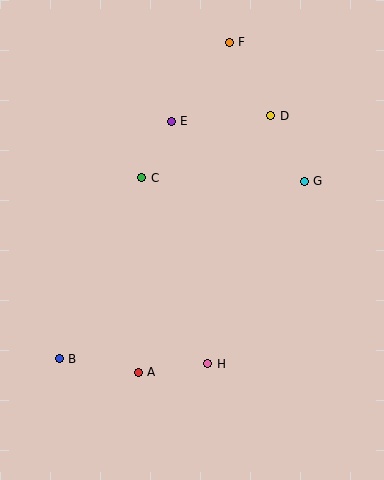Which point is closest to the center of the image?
Point C at (142, 178) is closest to the center.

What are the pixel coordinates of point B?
Point B is at (59, 359).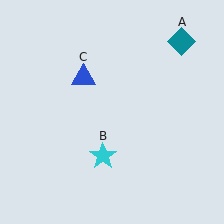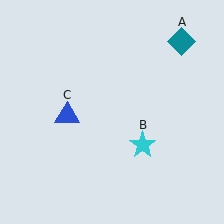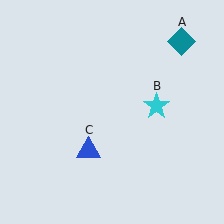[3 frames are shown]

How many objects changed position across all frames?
2 objects changed position: cyan star (object B), blue triangle (object C).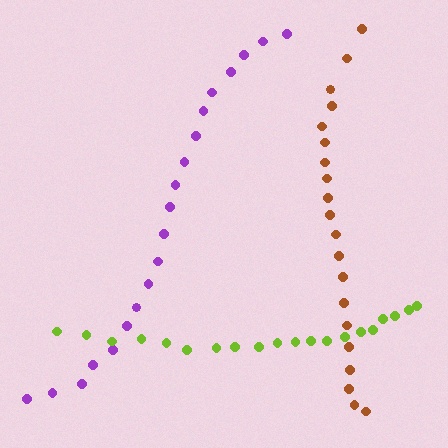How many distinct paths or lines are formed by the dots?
There are 3 distinct paths.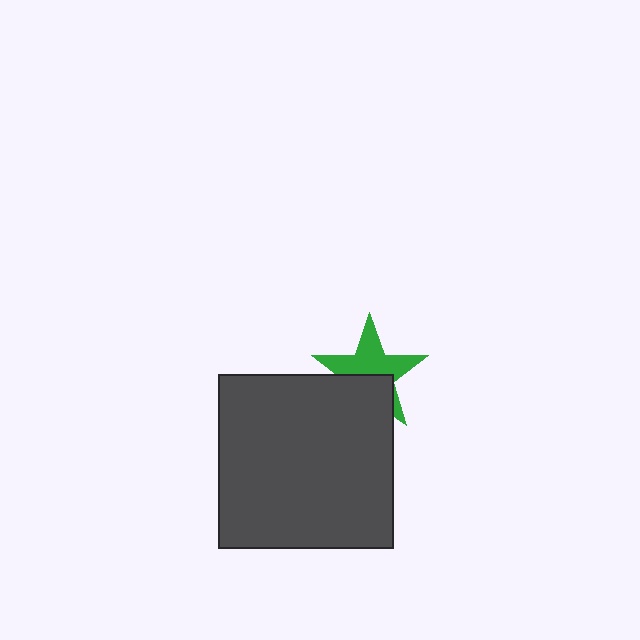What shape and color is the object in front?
The object in front is a dark gray square.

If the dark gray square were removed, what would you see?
You would see the complete green star.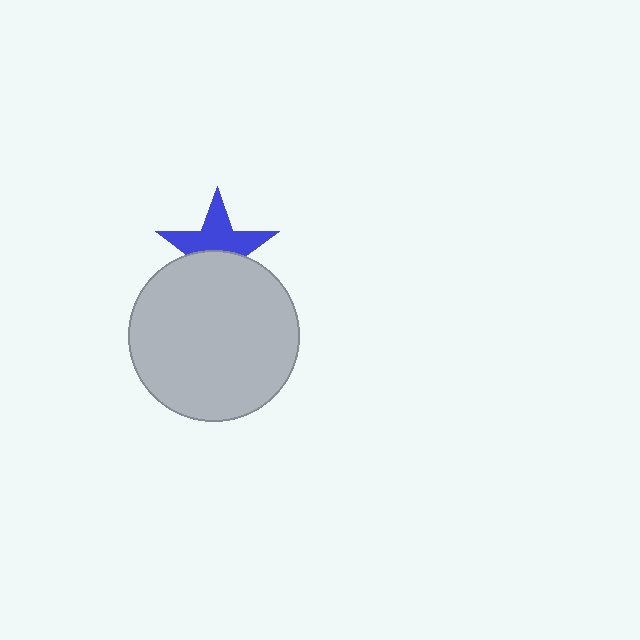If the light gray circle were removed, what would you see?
You would see the complete blue star.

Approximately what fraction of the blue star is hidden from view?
Roughly 46% of the blue star is hidden behind the light gray circle.